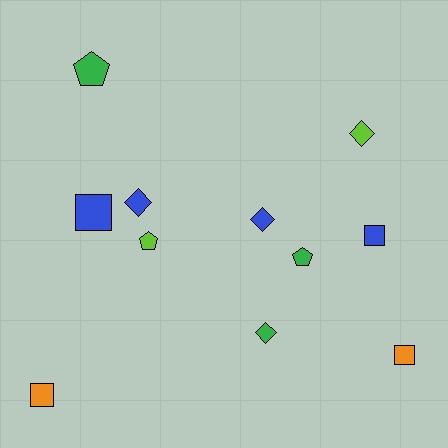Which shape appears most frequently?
Square, with 4 objects.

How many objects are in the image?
There are 11 objects.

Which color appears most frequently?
Blue, with 4 objects.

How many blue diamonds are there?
There are 2 blue diamonds.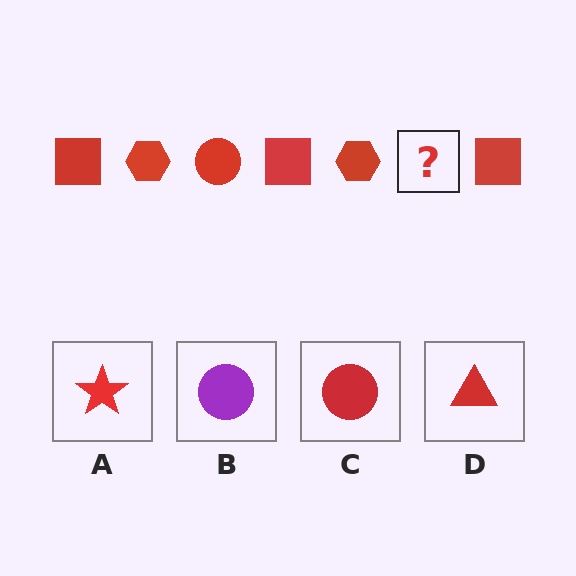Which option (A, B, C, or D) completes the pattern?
C.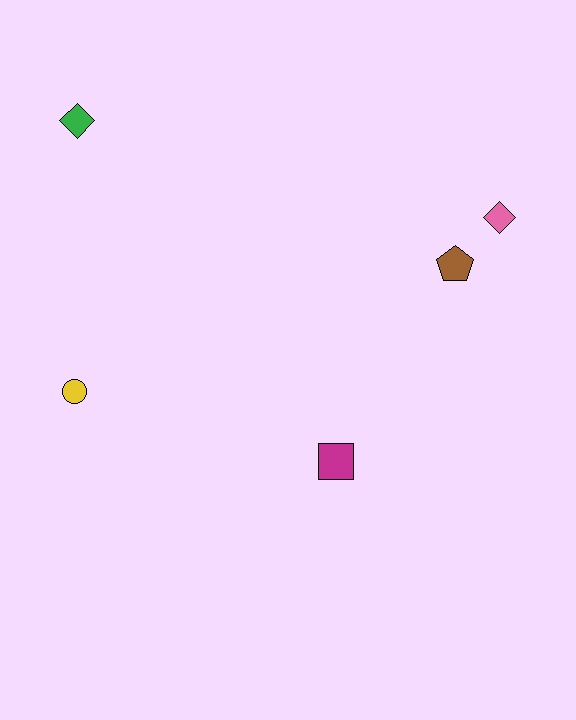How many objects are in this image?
There are 5 objects.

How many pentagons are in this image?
There is 1 pentagon.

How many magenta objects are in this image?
There is 1 magenta object.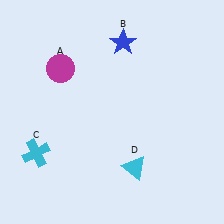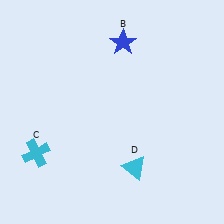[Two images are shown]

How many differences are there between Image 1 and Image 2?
There is 1 difference between the two images.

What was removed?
The magenta circle (A) was removed in Image 2.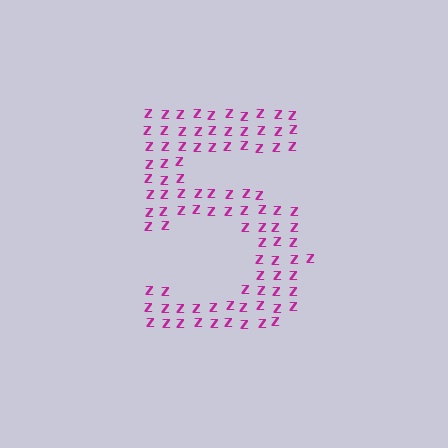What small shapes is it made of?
It is made of small letter Z's.